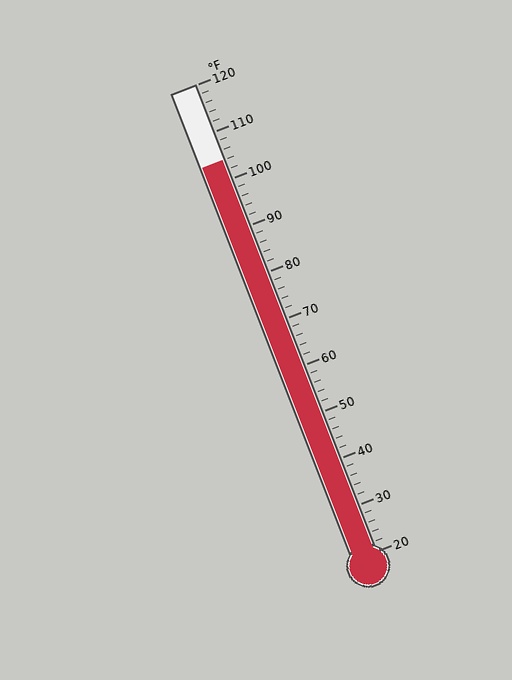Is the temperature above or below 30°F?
The temperature is above 30°F.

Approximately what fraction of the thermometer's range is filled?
The thermometer is filled to approximately 85% of its range.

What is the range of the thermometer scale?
The thermometer scale ranges from 20°F to 120°F.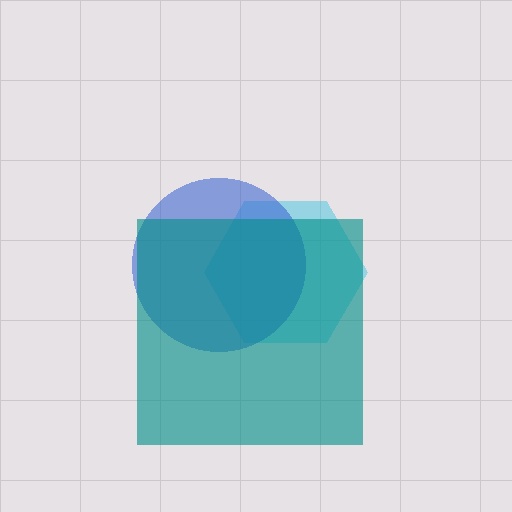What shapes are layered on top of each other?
The layered shapes are: a cyan hexagon, a blue circle, a teal square.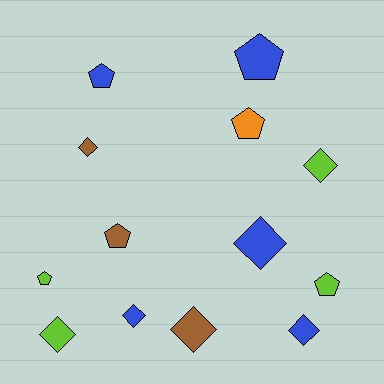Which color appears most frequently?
Blue, with 5 objects.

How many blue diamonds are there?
There are 3 blue diamonds.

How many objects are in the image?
There are 13 objects.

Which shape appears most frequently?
Diamond, with 7 objects.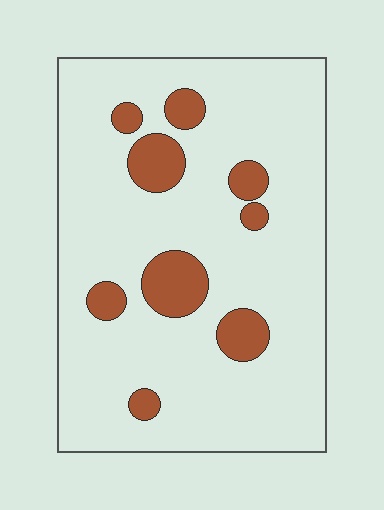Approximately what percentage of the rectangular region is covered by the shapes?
Approximately 15%.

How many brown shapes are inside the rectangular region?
9.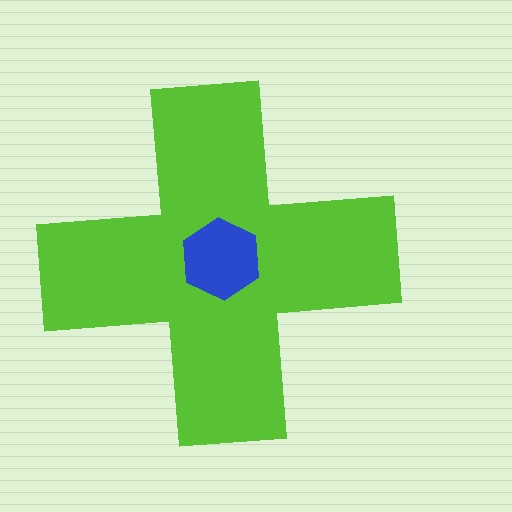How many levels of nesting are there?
2.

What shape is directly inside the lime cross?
The blue hexagon.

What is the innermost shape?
The blue hexagon.